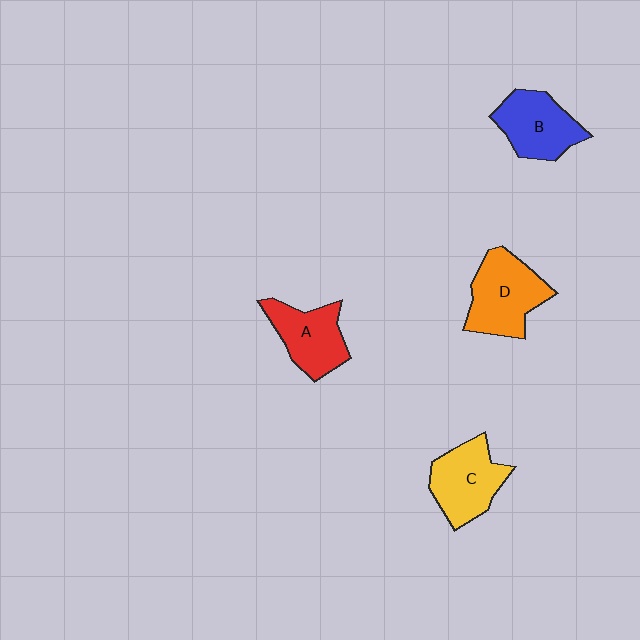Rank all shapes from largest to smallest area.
From largest to smallest: D (orange), C (yellow), B (blue), A (red).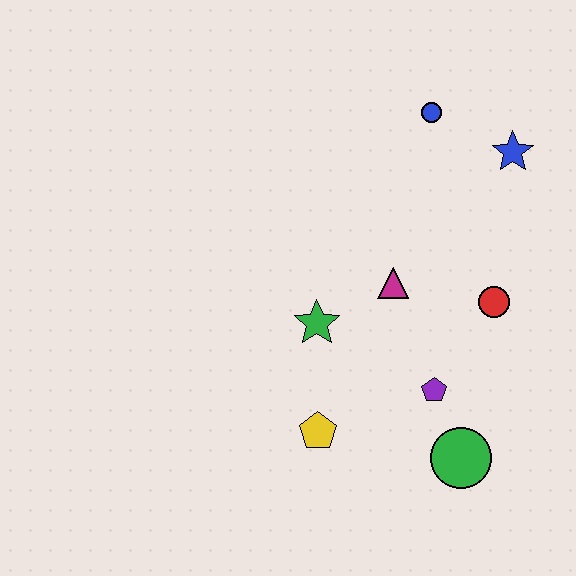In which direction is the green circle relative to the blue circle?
The green circle is below the blue circle.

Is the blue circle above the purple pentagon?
Yes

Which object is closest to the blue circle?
The blue star is closest to the blue circle.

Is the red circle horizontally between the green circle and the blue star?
Yes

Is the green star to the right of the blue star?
No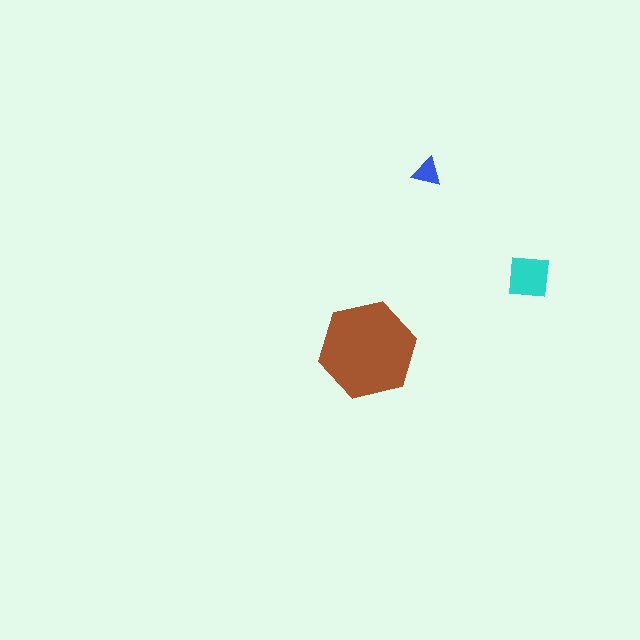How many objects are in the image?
There are 3 objects in the image.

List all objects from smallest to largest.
The blue triangle, the cyan square, the brown hexagon.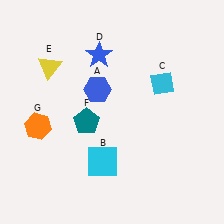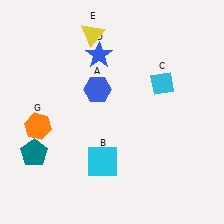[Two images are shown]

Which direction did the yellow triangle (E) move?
The yellow triangle (E) moved right.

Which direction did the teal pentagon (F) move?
The teal pentagon (F) moved left.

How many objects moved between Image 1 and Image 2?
2 objects moved between the two images.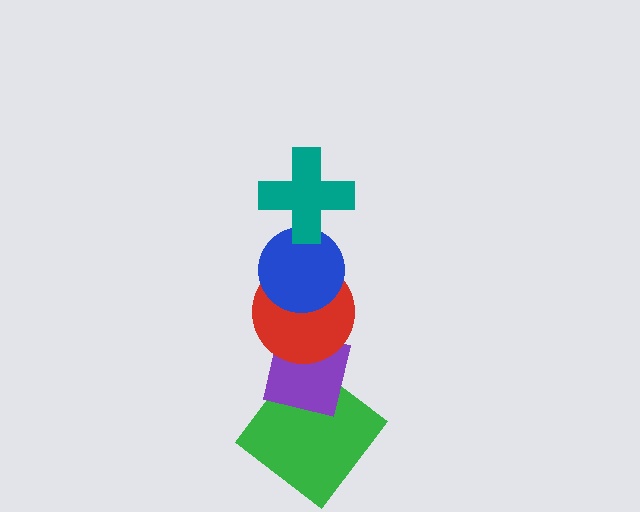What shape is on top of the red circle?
The blue circle is on top of the red circle.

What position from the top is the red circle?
The red circle is 3rd from the top.